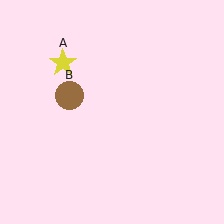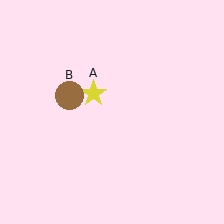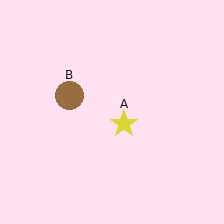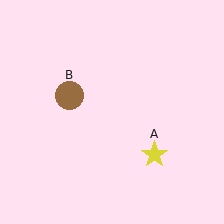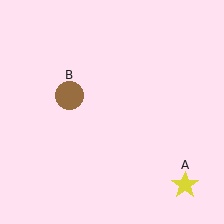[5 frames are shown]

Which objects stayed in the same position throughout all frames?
Brown circle (object B) remained stationary.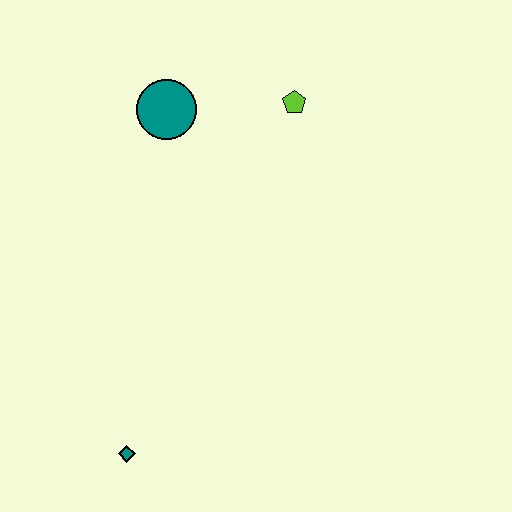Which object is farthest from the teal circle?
The teal diamond is farthest from the teal circle.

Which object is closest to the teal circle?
The lime pentagon is closest to the teal circle.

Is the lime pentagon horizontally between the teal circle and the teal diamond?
No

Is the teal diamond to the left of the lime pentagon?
Yes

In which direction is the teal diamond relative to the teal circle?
The teal diamond is below the teal circle.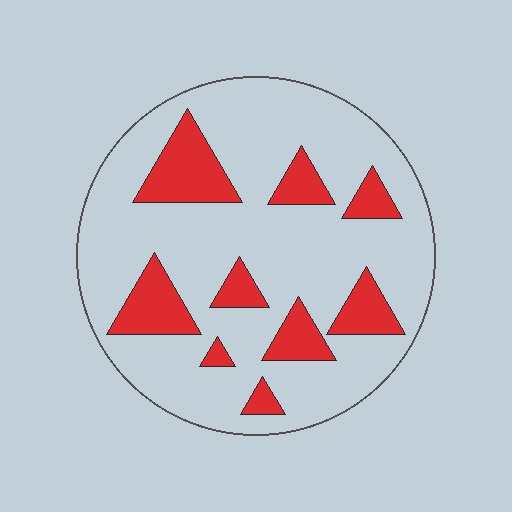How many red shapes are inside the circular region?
9.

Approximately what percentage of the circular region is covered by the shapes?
Approximately 20%.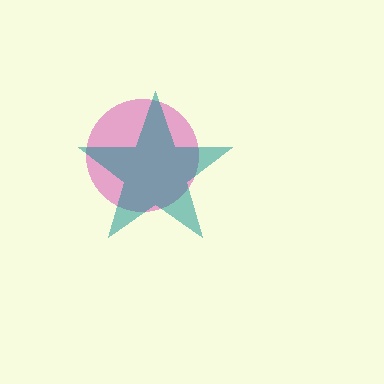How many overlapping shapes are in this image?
There are 2 overlapping shapes in the image.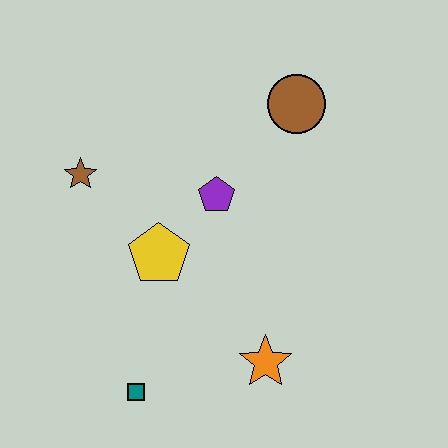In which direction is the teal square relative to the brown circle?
The teal square is below the brown circle.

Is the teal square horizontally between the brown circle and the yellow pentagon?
No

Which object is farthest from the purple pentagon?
The teal square is farthest from the purple pentagon.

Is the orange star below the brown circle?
Yes